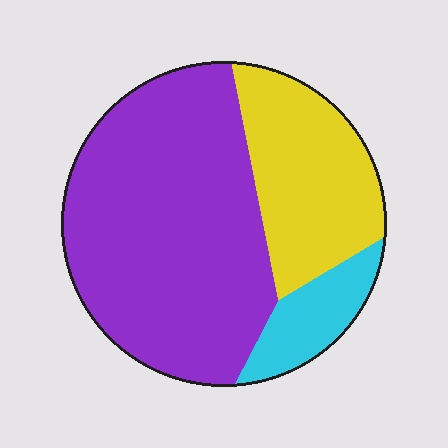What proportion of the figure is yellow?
Yellow takes up about one quarter (1/4) of the figure.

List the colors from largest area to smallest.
From largest to smallest: purple, yellow, cyan.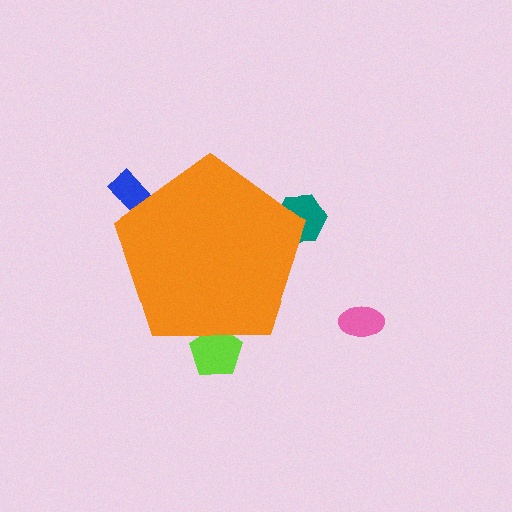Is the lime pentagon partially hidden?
Yes, the lime pentagon is partially hidden behind the orange pentagon.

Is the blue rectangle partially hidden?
Yes, the blue rectangle is partially hidden behind the orange pentagon.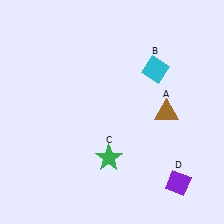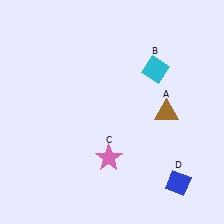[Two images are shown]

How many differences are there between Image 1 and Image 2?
There are 2 differences between the two images.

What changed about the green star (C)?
In Image 1, C is green. In Image 2, it changed to pink.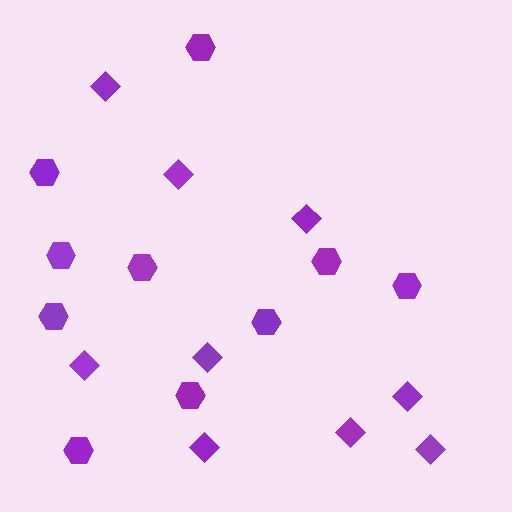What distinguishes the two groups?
There are 2 groups: one group of diamonds (9) and one group of hexagons (10).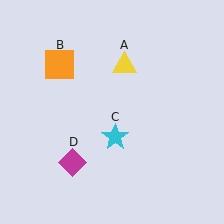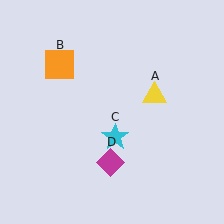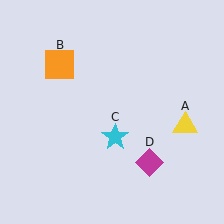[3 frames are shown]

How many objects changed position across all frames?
2 objects changed position: yellow triangle (object A), magenta diamond (object D).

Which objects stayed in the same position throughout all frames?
Orange square (object B) and cyan star (object C) remained stationary.